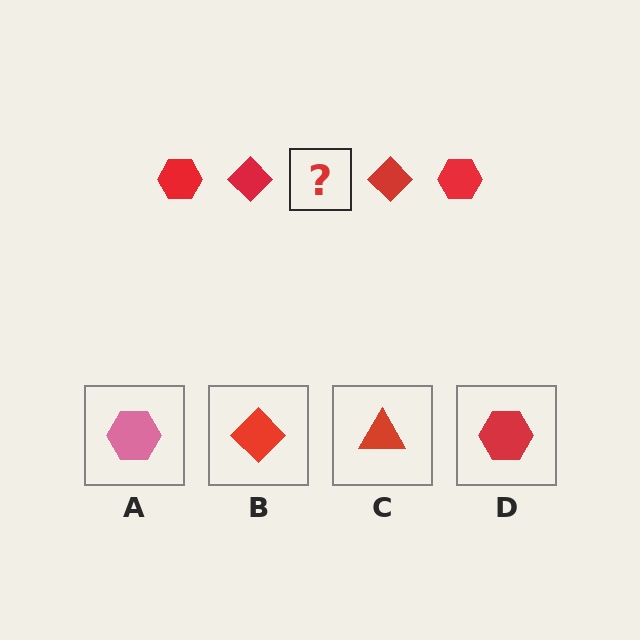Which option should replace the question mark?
Option D.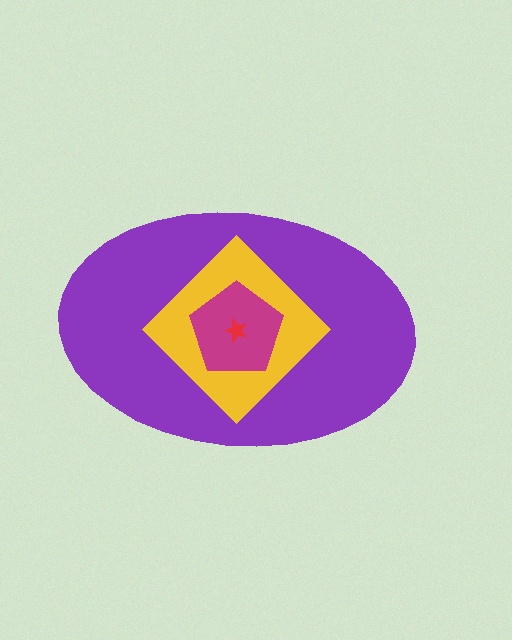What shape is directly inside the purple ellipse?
The yellow diamond.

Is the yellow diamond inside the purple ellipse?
Yes.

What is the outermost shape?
The purple ellipse.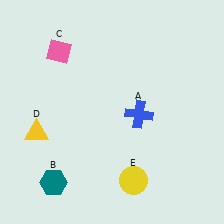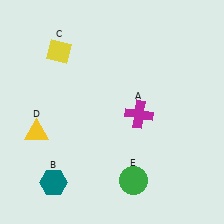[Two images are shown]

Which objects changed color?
A changed from blue to magenta. C changed from pink to yellow. E changed from yellow to green.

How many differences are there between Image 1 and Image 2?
There are 3 differences between the two images.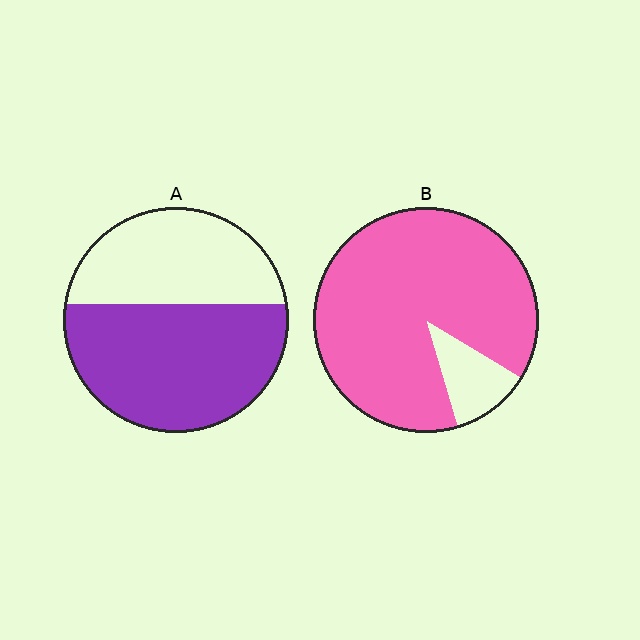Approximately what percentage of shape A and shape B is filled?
A is approximately 60% and B is approximately 90%.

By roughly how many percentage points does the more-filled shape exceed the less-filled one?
By roughly 30 percentage points (B over A).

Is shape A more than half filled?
Yes.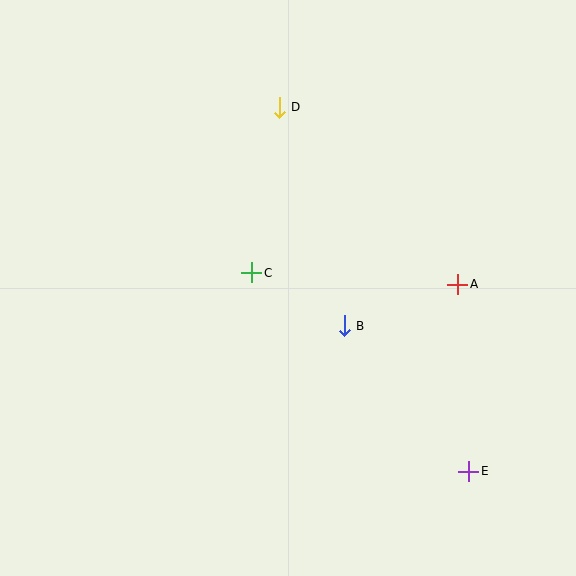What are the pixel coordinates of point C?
Point C is at (252, 273).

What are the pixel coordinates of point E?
Point E is at (469, 471).